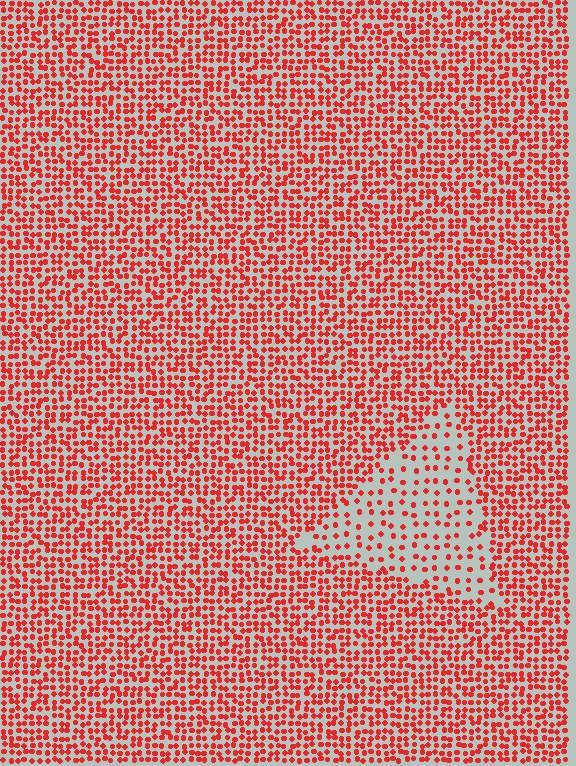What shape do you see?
I see a triangle.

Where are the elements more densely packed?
The elements are more densely packed outside the triangle boundary.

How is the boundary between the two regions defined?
The boundary is defined by a change in element density (approximately 2.4x ratio). All elements are the same color, size, and shape.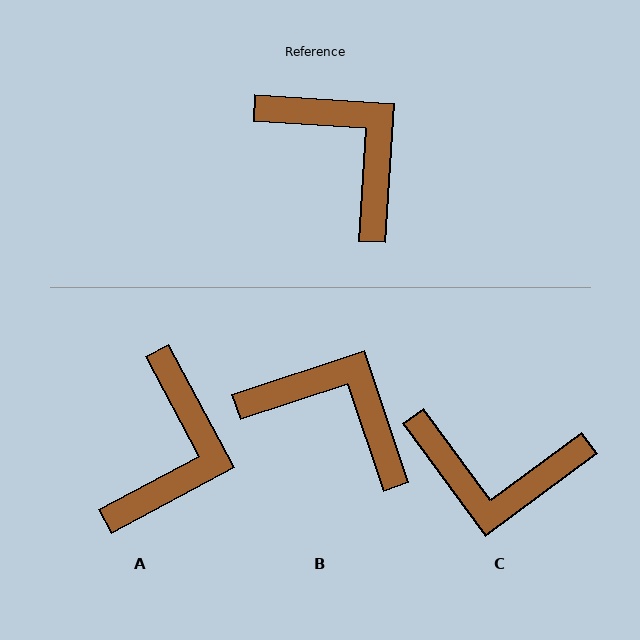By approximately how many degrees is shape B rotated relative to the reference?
Approximately 22 degrees counter-clockwise.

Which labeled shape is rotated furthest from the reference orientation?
C, about 140 degrees away.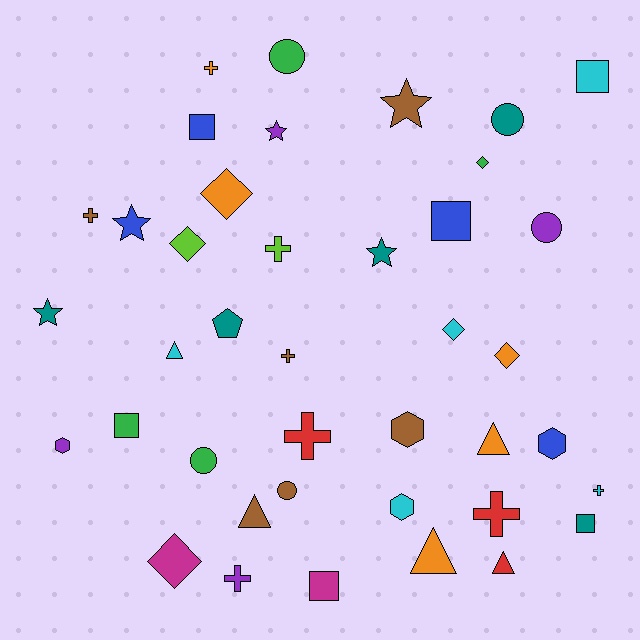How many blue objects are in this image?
There are 4 blue objects.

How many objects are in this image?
There are 40 objects.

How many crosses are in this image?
There are 8 crosses.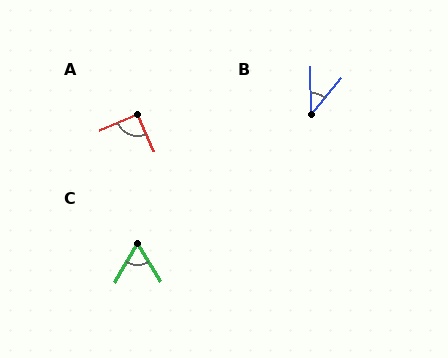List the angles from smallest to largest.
B (40°), C (61°), A (91°).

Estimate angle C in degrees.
Approximately 61 degrees.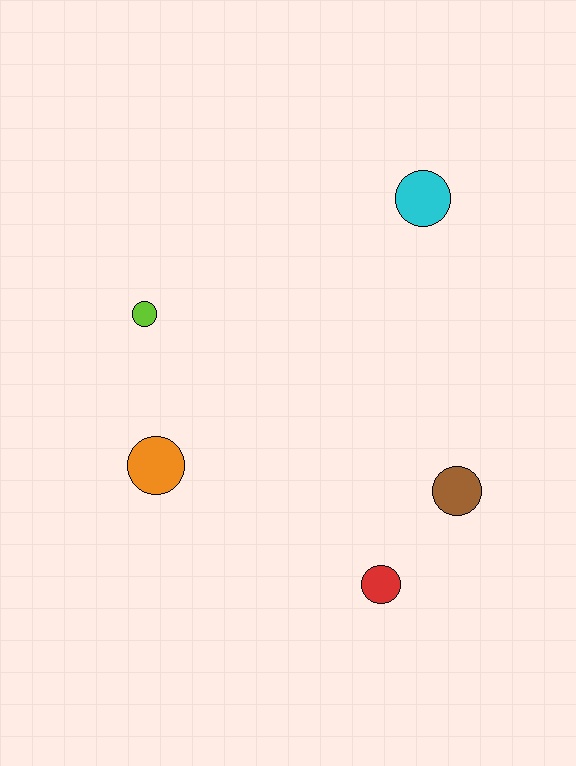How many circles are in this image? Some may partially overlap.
There are 5 circles.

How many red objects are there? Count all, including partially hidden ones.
There is 1 red object.